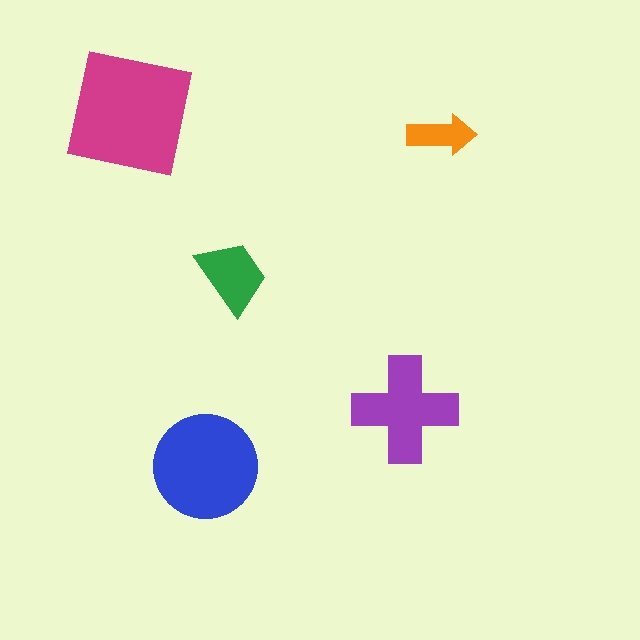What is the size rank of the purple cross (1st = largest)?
3rd.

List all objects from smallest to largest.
The orange arrow, the green trapezoid, the purple cross, the blue circle, the magenta square.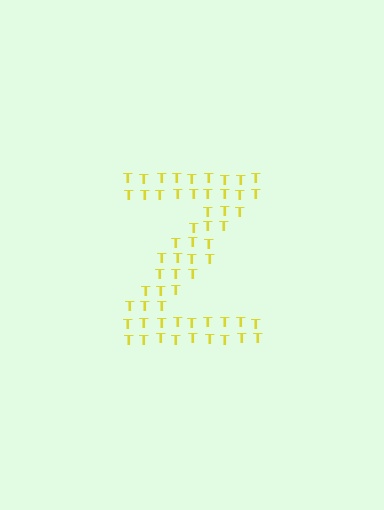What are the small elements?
The small elements are letter T's.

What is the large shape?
The large shape is the letter Z.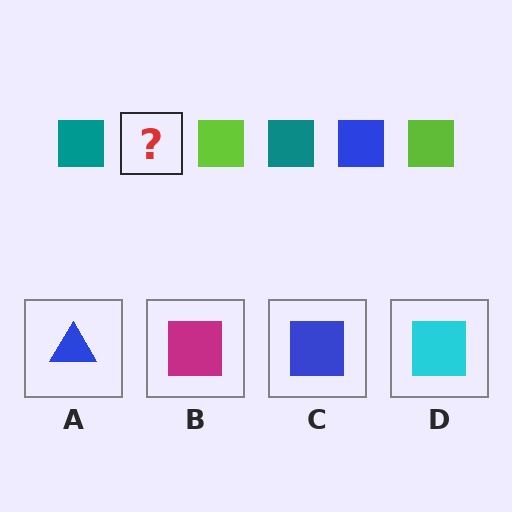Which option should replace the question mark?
Option C.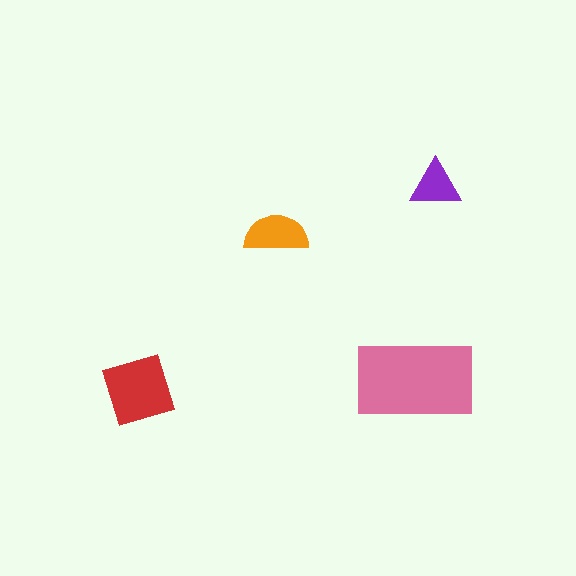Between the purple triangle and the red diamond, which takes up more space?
The red diamond.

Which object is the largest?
The pink rectangle.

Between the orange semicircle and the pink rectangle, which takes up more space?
The pink rectangle.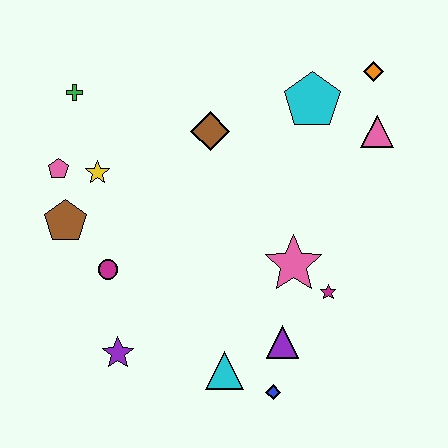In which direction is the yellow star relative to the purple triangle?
The yellow star is to the left of the purple triangle.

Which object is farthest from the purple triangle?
The green cross is farthest from the purple triangle.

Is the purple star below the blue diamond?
No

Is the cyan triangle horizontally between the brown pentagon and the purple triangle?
Yes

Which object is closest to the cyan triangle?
The blue diamond is closest to the cyan triangle.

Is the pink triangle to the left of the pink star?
No